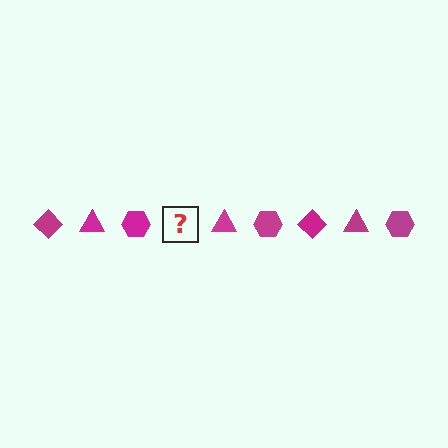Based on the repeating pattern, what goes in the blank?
The blank should be a magenta diamond.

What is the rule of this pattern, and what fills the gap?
The rule is that the pattern cycles through diamond, triangle, hexagon shapes in magenta. The gap should be filled with a magenta diamond.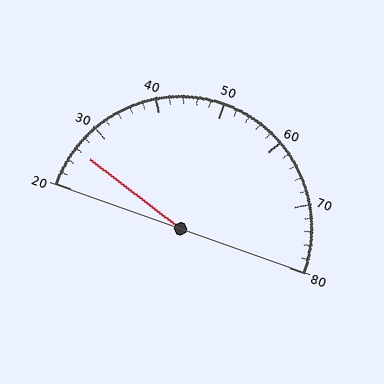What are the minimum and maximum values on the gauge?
The gauge ranges from 20 to 80.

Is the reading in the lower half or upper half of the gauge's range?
The reading is in the lower half of the range (20 to 80).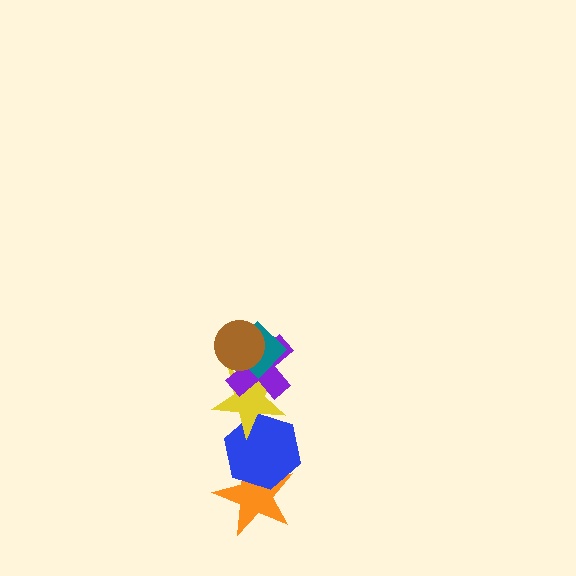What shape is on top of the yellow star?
The purple cross is on top of the yellow star.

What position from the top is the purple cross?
The purple cross is 3rd from the top.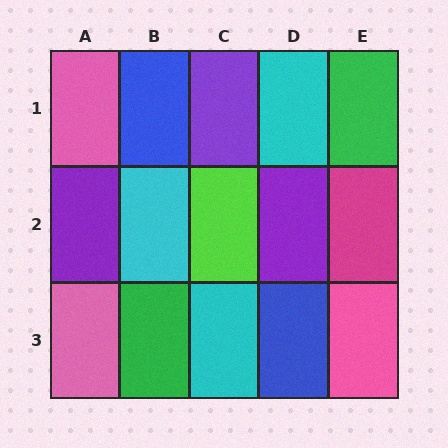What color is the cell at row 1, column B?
Blue.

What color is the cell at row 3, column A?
Pink.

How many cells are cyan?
3 cells are cyan.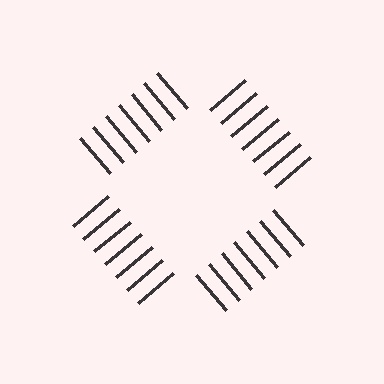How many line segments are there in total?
28 — 7 along each of the 4 edges.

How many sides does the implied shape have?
4 sides — the line-ends trace a square.